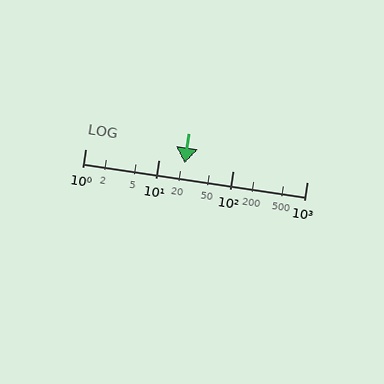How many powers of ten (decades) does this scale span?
The scale spans 3 decades, from 1 to 1000.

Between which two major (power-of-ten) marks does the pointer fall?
The pointer is between 10 and 100.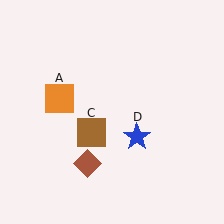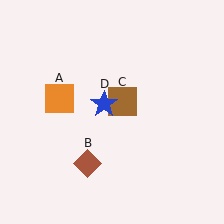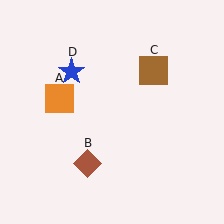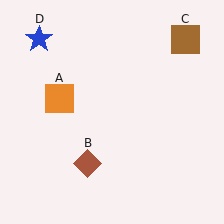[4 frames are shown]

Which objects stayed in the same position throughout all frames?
Orange square (object A) and brown diamond (object B) remained stationary.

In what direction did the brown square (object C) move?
The brown square (object C) moved up and to the right.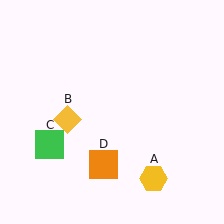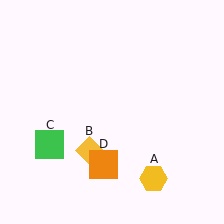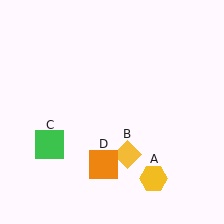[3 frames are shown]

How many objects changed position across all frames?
1 object changed position: yellow diamond (object B).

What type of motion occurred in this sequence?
The yellow diamond (object B) rotated counterclockwise around the center of the scene.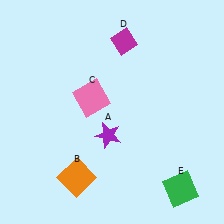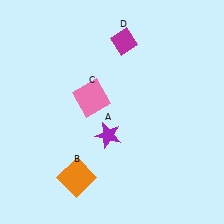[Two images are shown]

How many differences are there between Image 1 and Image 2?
There is 1 difference between the two images.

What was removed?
The green square (E) was removed in Image 2.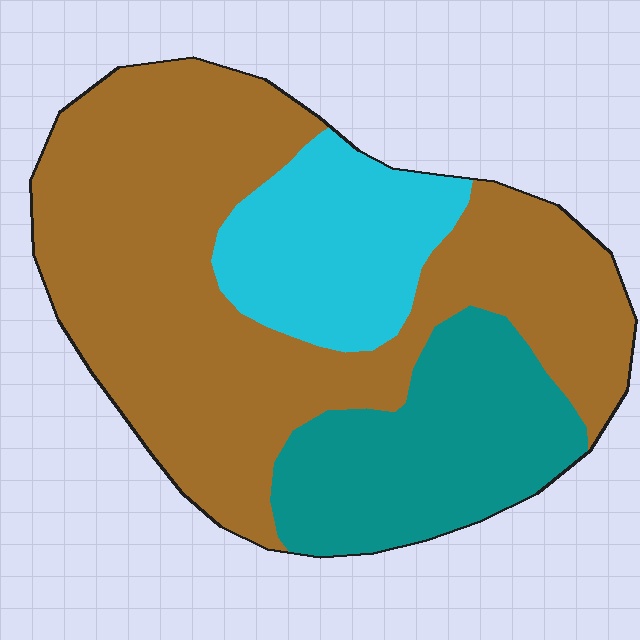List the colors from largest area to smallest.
From largest to smallest: brown, teal, cyan.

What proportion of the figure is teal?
Teal takes up about one quarter (1/4) of the figure.